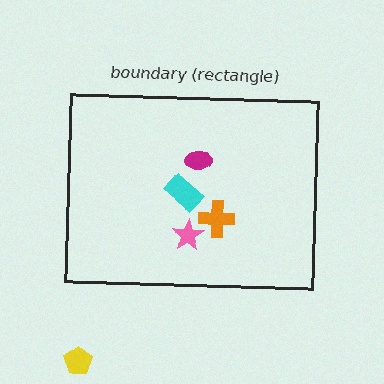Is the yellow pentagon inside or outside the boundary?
Outside.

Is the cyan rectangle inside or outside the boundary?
Inside.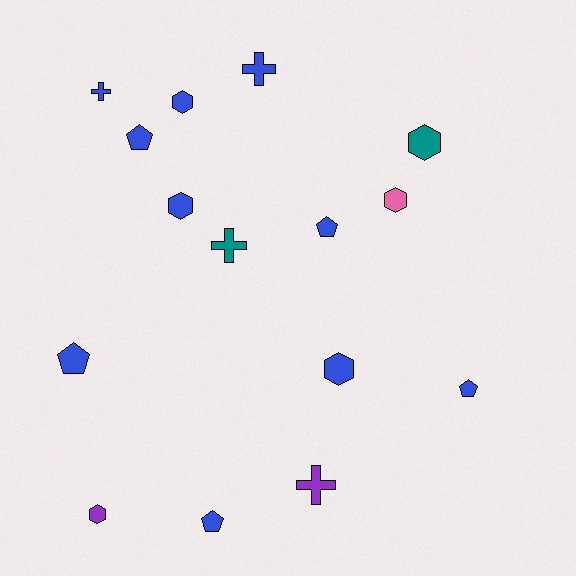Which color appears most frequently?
Blue, with 10 objects.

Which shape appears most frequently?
Hexagon, with 6 objects.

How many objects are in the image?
There are 15 objects.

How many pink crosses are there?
There are no pink crosses.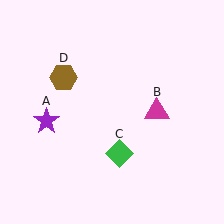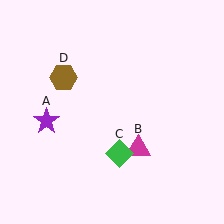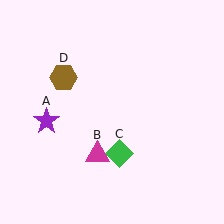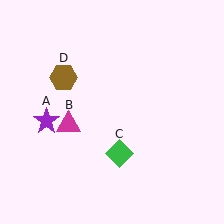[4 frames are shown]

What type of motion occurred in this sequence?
The magenta triangle (object B) rotated clockwise around the center of the scene.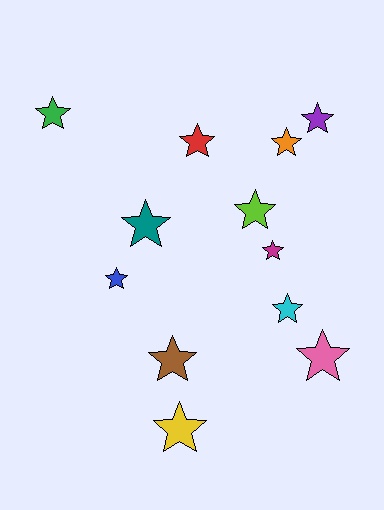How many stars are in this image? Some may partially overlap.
There are 12 stars.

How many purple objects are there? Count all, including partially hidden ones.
There is 1 purple object.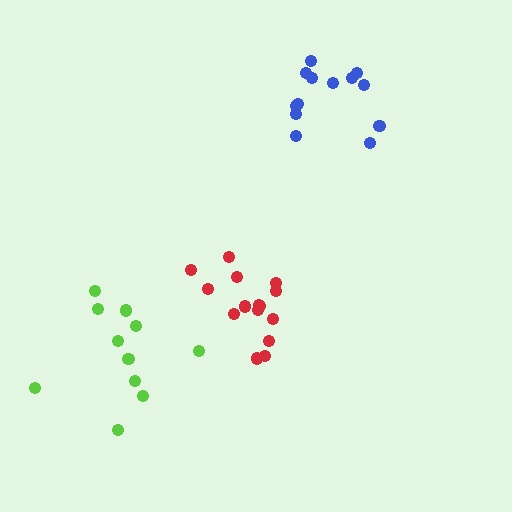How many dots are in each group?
Group 1: 15 dots, Group 2: 13 dots, Group 3: 11 dots (39 total).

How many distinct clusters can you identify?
There are 3 distinct clusters.